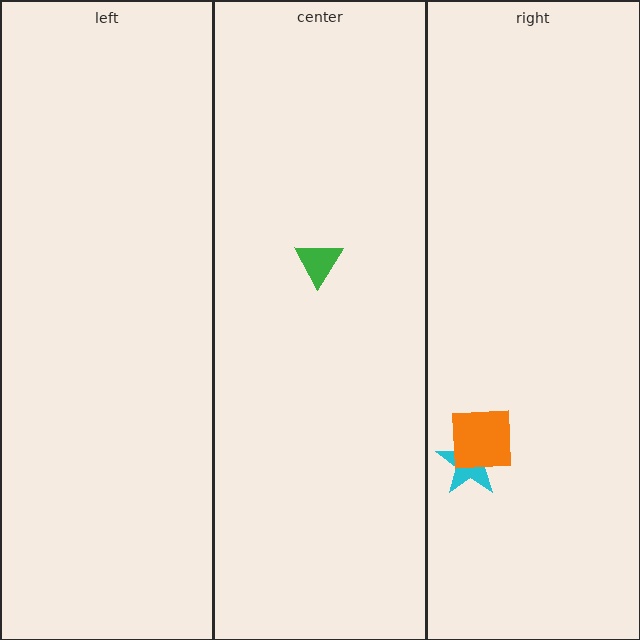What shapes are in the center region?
The green triangle.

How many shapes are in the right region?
2.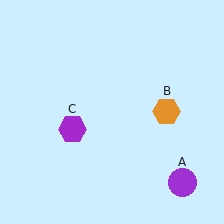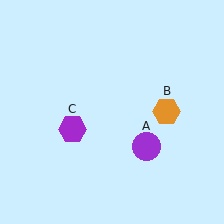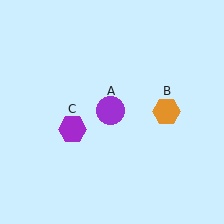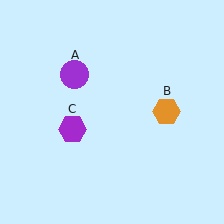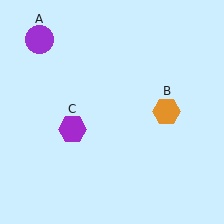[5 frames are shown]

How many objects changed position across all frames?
1 object changed position: purple circle (object A).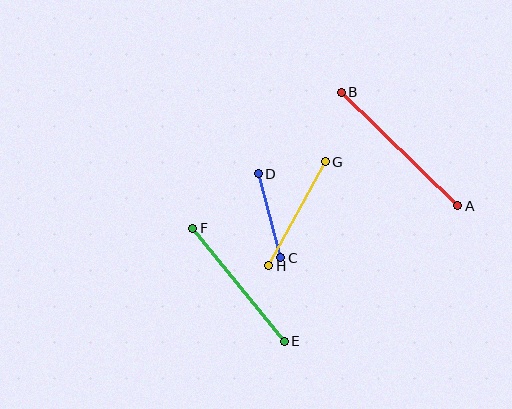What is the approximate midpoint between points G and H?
The midpoint is at approximately (297, 214) pixels.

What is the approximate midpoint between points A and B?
The midpoint is at approximately (399, 149) pixels.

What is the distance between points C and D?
The distance is approximately 87 pixels.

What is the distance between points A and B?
The distance is approximately 163 pixels.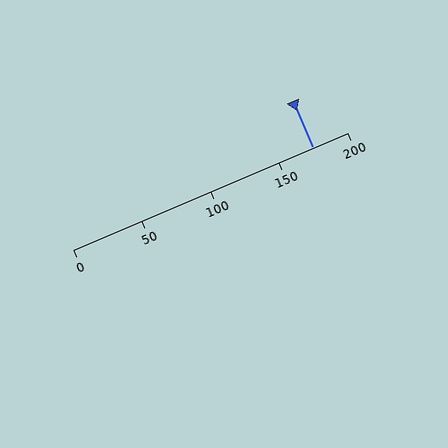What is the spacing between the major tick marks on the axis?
The major ticks are spaced 50 apart.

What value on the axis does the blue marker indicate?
The marker indicates approximately 175.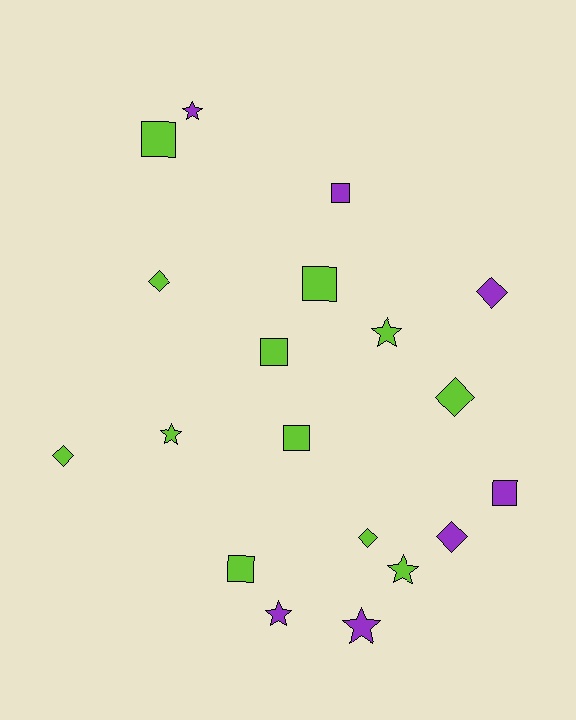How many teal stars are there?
There are no teal stars.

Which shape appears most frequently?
Square, with 7 objects.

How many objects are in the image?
There are 19 objects.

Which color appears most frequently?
Lime, with 12 objects.